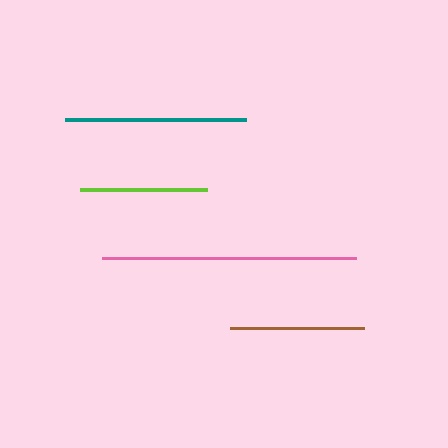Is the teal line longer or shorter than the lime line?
The teal line is longer than the lime line.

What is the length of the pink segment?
The pink segment is approximately 254 pixels long.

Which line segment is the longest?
The pink line is the longest at approximately 254 pixels.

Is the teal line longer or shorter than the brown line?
The teal line is longer than the brown line.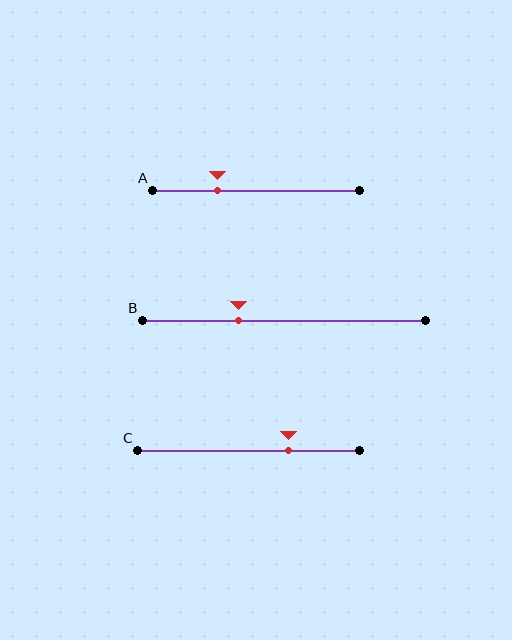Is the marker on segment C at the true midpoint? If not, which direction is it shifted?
No, the marker on segment C is shifted to the right by about 18% of the segment length.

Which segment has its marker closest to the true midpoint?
Segment B has its marker closest to the true midpoint.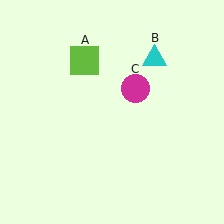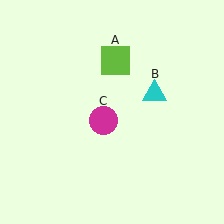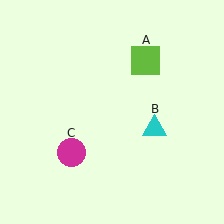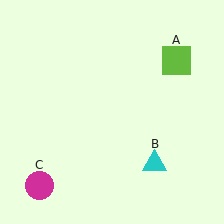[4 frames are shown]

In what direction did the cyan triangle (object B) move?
The cyan triangle (object B) moved down.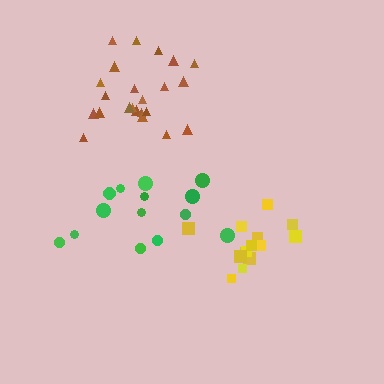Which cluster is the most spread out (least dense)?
Green.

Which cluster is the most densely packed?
Yellow.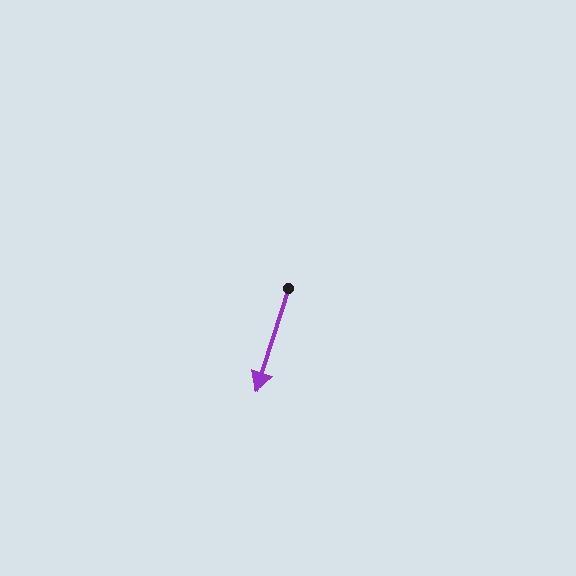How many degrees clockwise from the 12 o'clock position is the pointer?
Approximately 197 degrees.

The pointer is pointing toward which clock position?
Roughly 7 o'clock.